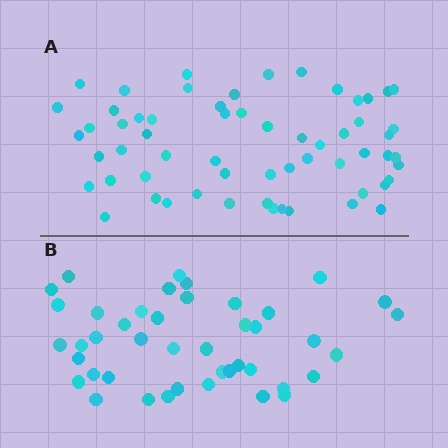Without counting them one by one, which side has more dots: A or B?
Region A (the top region) has more dots.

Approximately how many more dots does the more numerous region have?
Region A has approximately 15 more dots than region B.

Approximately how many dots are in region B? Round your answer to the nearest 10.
About 40 dots. (The exact count is 43, which rounds to 40.)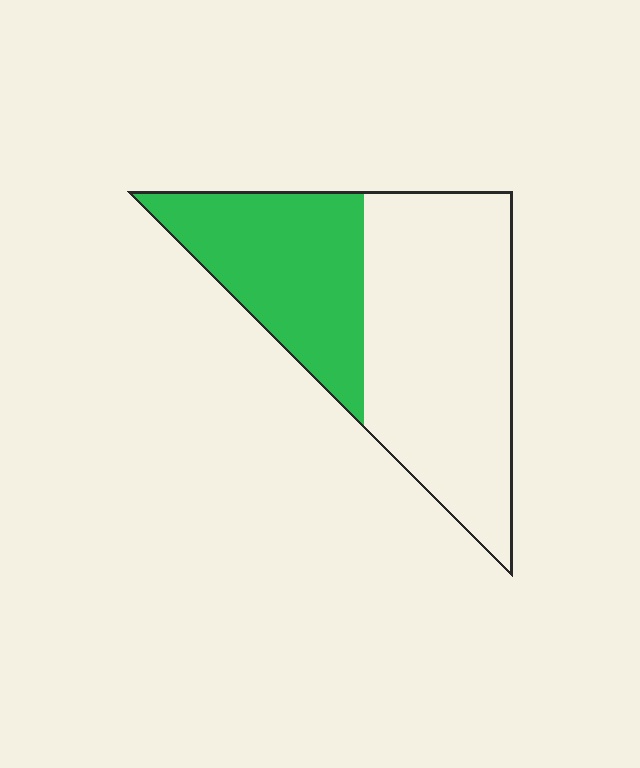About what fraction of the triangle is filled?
About three eighths (3/8).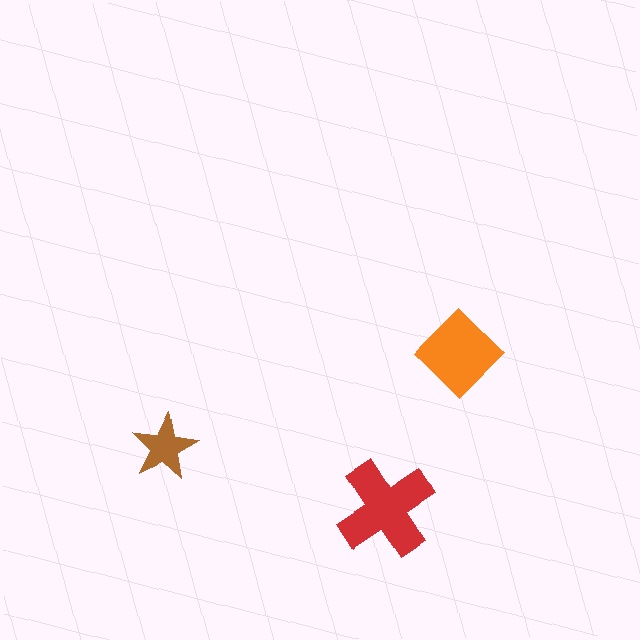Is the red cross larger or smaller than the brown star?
Larger.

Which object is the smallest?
The brown star.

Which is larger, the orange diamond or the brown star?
The orange diamond.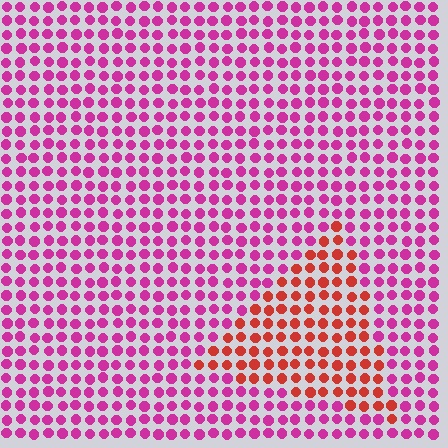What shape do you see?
I see a triangle.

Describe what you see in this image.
The image is filled with small magenta elements in a uniform arrangement. A triangle-shaped region is visible where the elements are tinted to a slightly different hue, forming a subtle color boundary.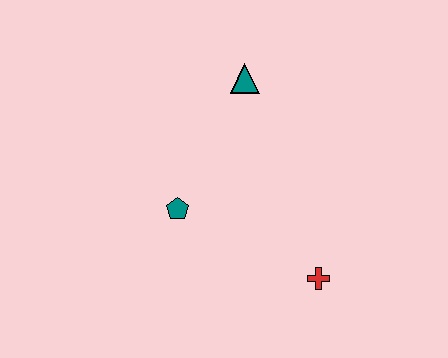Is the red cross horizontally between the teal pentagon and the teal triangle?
No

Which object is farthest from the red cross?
The teal triangle is farthest from the red cross.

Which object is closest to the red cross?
The teal pentagon is closest to the red cross.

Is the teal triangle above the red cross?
Yes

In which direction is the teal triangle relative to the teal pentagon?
The teal triangle is above the teal pentagon.